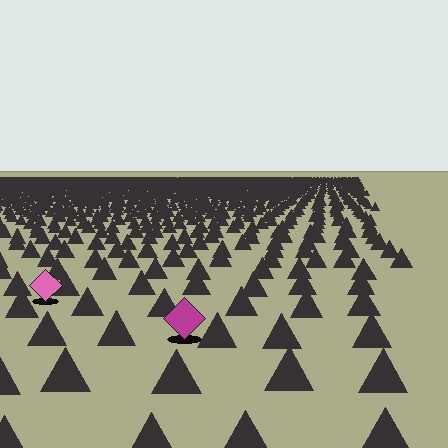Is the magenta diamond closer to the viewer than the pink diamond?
Yes. The magenta diamond is closer — you can tell from the texture gradient: the ground texture is coarser near it.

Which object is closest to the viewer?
The magenta diamond is closest. The texture marks near it are larger and more spread out.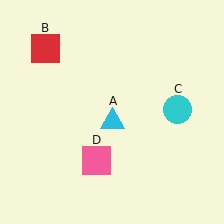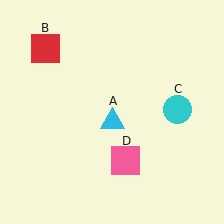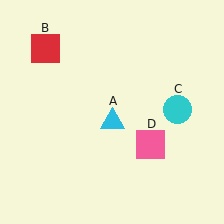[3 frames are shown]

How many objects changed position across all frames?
1 object changed position: pink square (object D).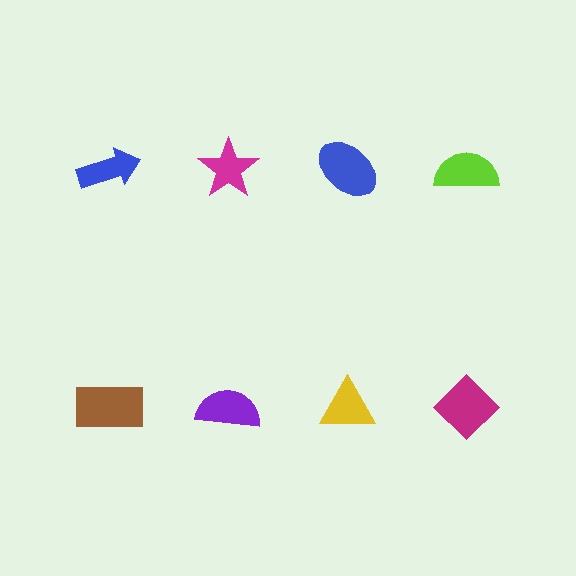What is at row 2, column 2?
A purple semicircle.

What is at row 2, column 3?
A yellow triangle.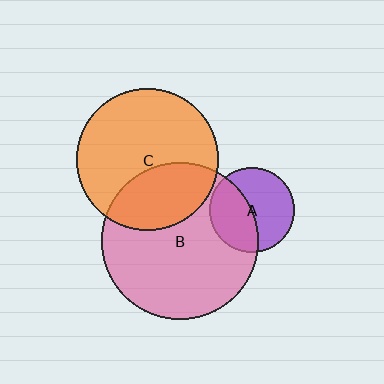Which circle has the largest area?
Circle B (pink).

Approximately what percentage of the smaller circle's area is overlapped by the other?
Approximately 45%.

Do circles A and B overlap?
Yes.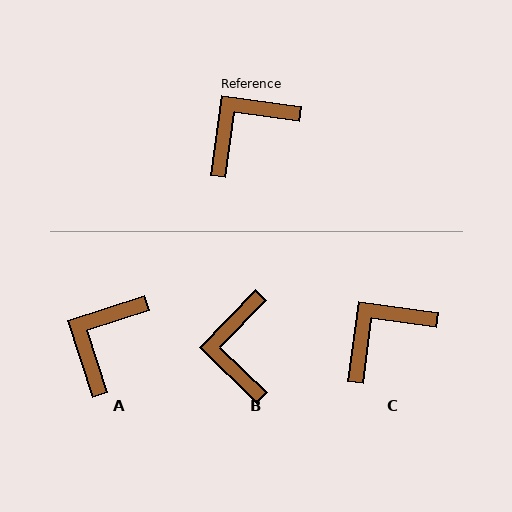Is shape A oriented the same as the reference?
No, it is off by about 26 degrees.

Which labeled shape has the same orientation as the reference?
C.